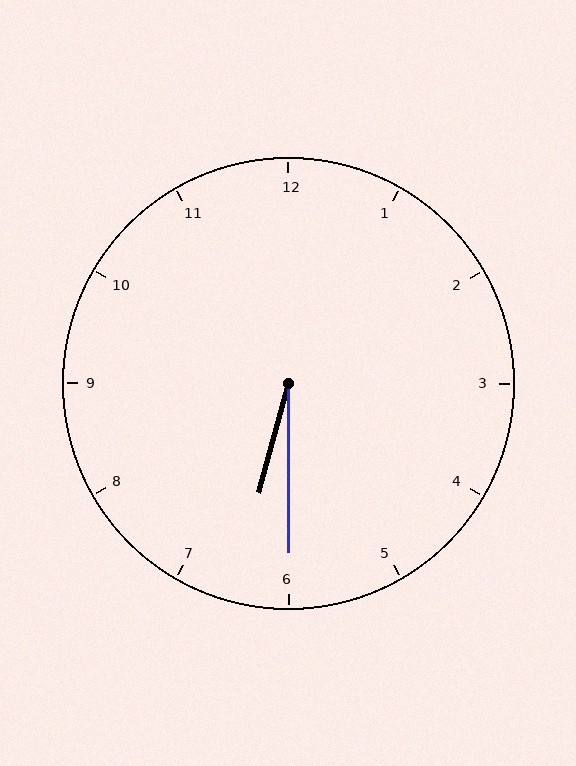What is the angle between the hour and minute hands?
Approximately 15 degrees.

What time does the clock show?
6:30.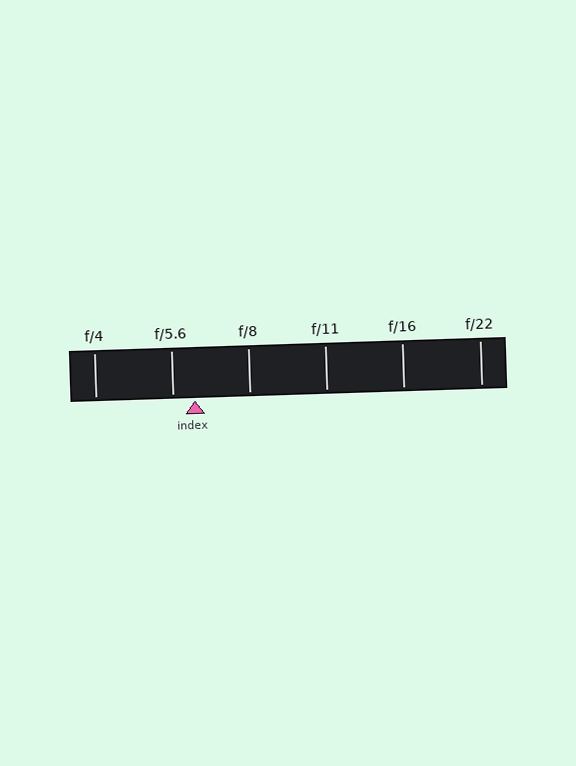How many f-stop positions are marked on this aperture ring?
There are 6 f-stop positions marked.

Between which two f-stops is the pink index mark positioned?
The index mark is between f/5.6 and f/8.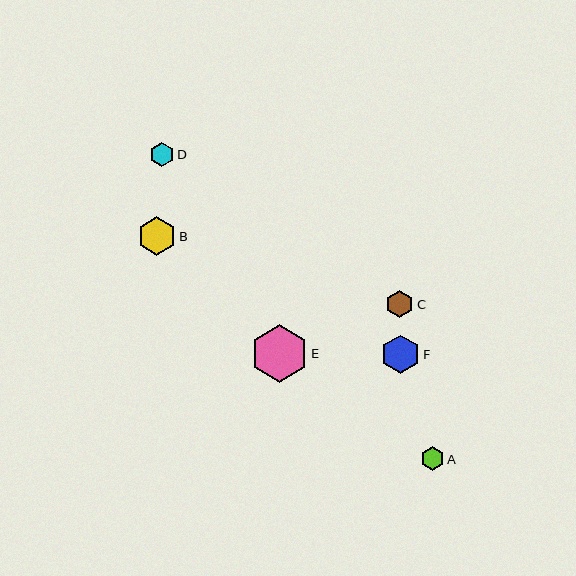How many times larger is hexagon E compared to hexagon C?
Hexagon E is approximately 2.1 times the size of hexagon C.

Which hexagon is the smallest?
Hexagon A is the smallest with a size of approximately 23 pixels.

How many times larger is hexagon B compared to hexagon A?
Hexagon B is approximately 1.6 times the size of hexagon A.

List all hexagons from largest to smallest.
From largest to smallest: E, F, B, C, D, A.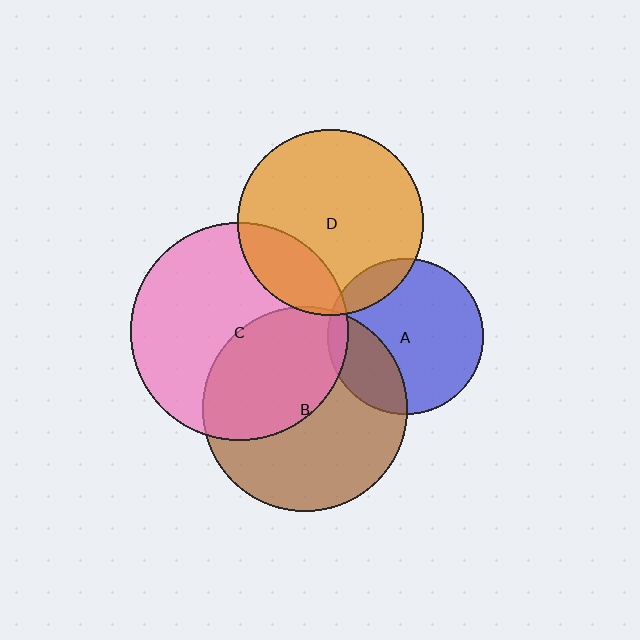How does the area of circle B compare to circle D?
Approximately 1.2 times.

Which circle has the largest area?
Circle C (pink).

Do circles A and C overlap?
Yes.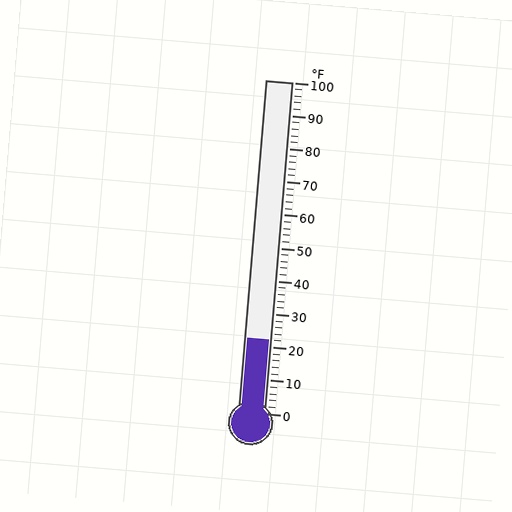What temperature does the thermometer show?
The thermometer shows approximately 22°F.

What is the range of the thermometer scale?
The thermometer scale ranges from 0°F to 100°F.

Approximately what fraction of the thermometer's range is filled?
The thermometer is filled to approximately 20% of its range.